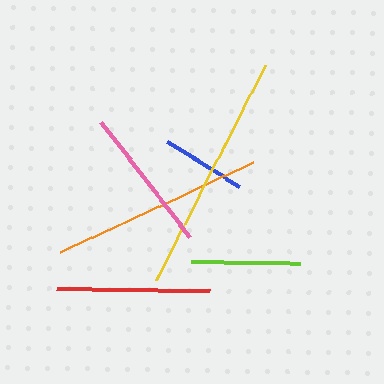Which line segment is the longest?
The yellow line is the longest at approximately 241 pixels.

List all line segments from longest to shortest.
From longest to shortest: yellow, orange, red, pink, lime, blue.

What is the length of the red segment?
The red segment is approximately 153 pixels long.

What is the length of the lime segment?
The lime segment is approximately 109 pixels long.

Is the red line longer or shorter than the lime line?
The red line is longer than the lime line.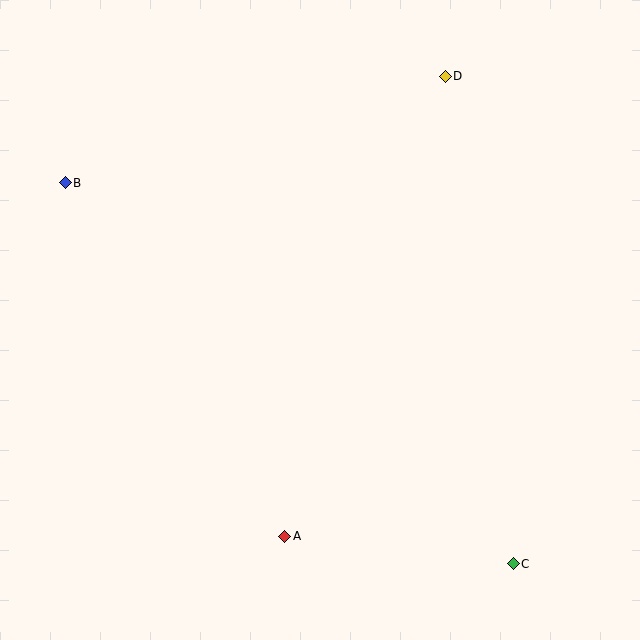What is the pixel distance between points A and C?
The distance between A and C is 230 pixels.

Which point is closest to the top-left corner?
Point B is closest to the top-left corner.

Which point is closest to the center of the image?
Point A at (285, 536) is closest to the center.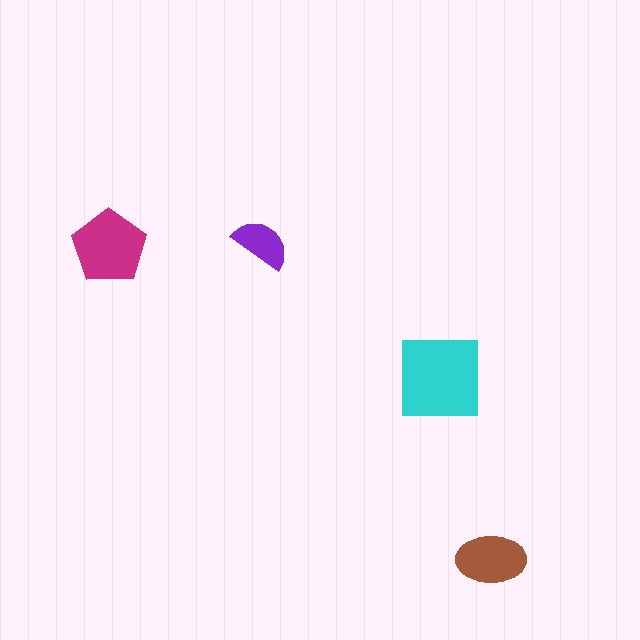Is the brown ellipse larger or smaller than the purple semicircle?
Larger.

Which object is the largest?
The cyan square.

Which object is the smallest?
The purple semicircle.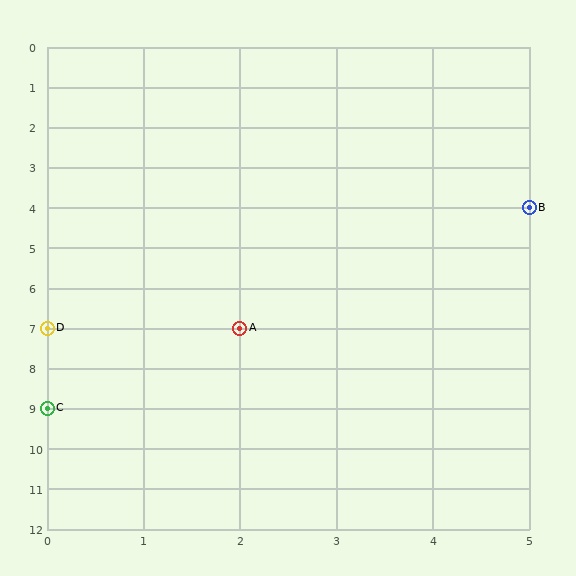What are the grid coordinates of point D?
Point D is at grid coordinates (0, 7).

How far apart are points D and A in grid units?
Points D and A are 2 columns apart.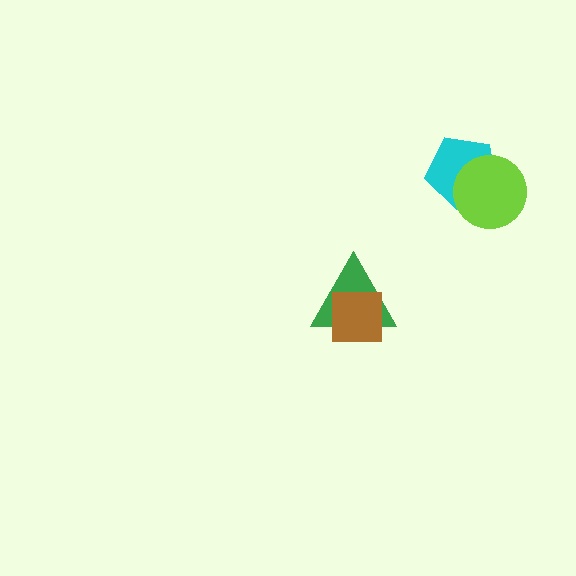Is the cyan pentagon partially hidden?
Yes, it is partially covered by another shape.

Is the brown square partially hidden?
No, no other shape covers it.